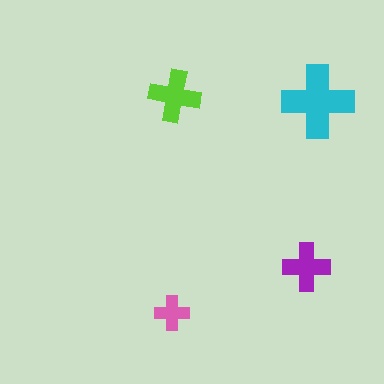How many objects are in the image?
There are 4 objects in the image.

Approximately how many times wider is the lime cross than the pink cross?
About 1.5 times wider.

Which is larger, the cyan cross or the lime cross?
The cyan one.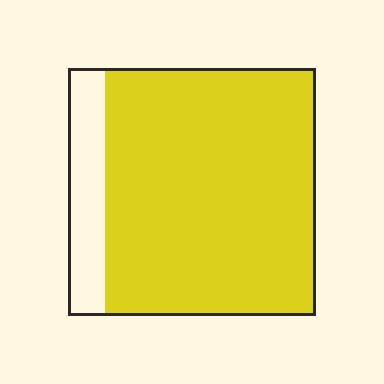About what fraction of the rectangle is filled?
About five sixths (5/6).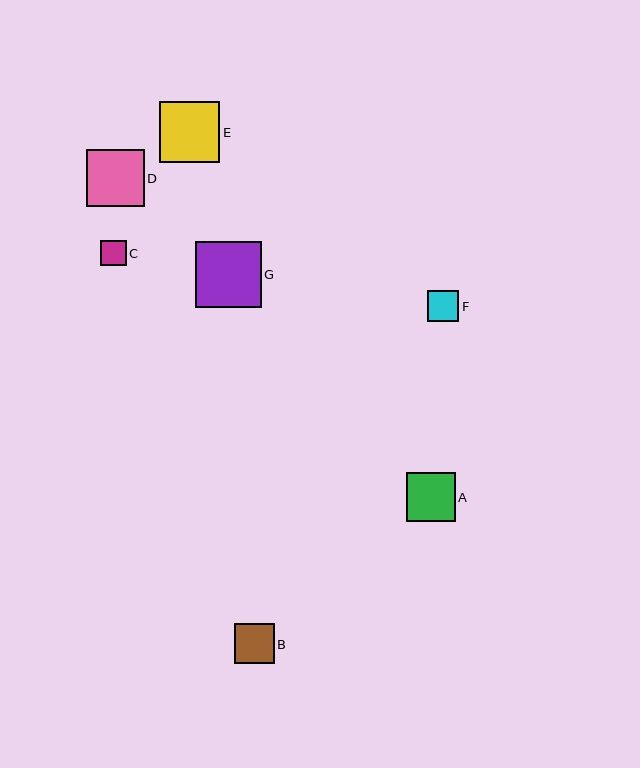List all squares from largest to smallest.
From largest to smallest: G, E, D, A, B, F, C.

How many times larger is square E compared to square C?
Square E is approximately 2.4 times the size of square C.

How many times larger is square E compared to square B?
Square E is approximately 1.5 times the size of square B.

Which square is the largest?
Square G is the largest with a size of approximately 66 pixels.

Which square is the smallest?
Square C is the smallest with a size of approximately 25 pixels.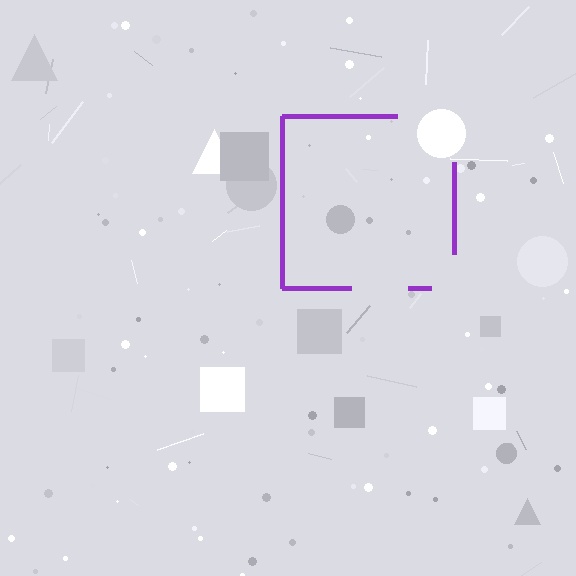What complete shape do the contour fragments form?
The contour fragments form a square.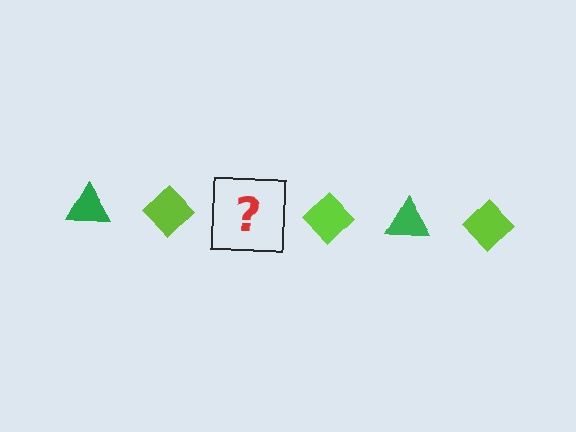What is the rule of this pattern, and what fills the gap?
The rule is that the pattern alternates between green triangle and lime diamond. The gap should be filled with a green triangle.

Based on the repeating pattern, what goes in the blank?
The blank should be a green triangle.